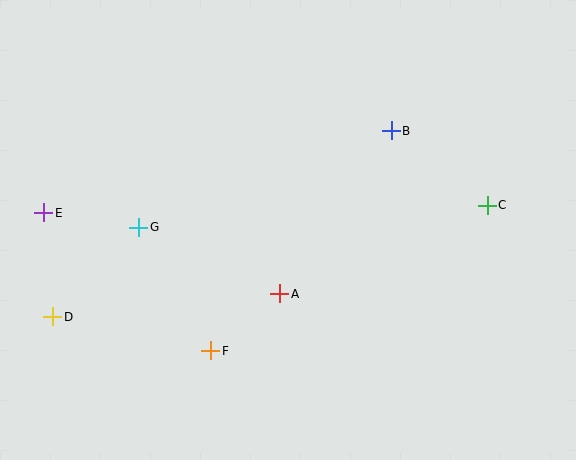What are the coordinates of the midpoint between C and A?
The midpoint between C and A is at (384, 249).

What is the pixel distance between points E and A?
The distance between E and A is 250 pixels.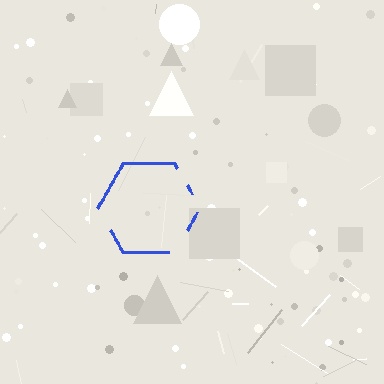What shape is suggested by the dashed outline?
The dashed outline suggests a hexagon.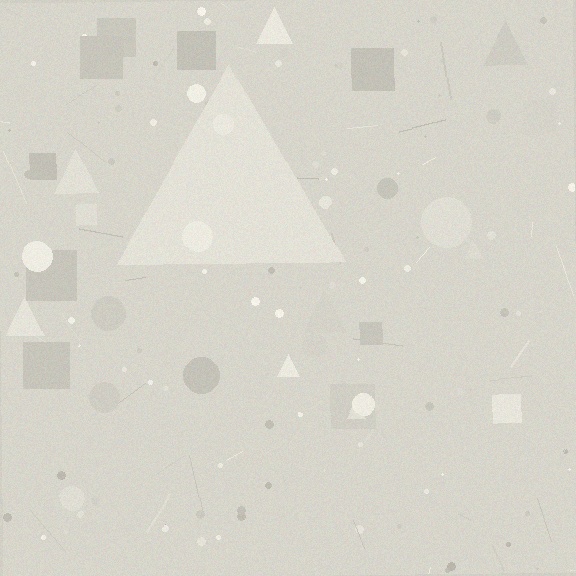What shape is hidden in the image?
A triangle is hidden in the image.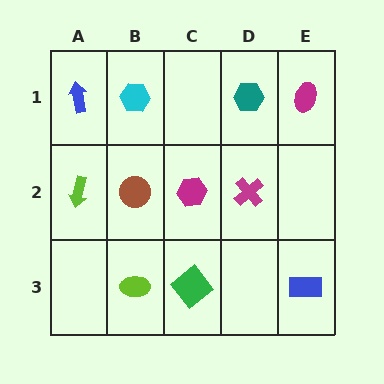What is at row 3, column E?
A blue rectangle.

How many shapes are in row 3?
3 shapes.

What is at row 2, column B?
A brown circle.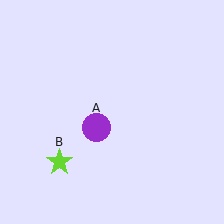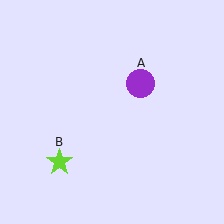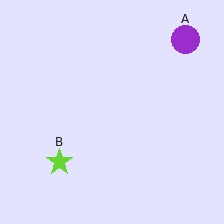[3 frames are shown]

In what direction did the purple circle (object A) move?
The purple circle (object A) moved up and to the right.